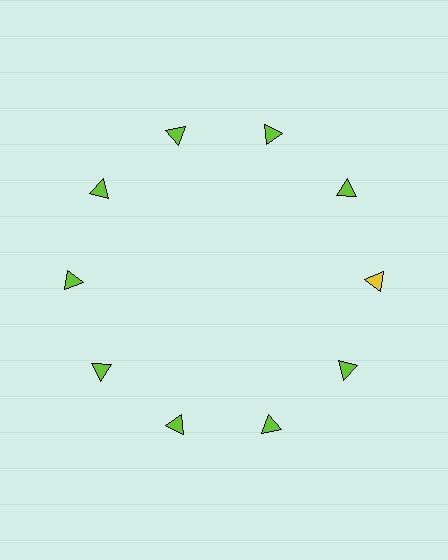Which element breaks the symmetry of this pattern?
The yellow triangle at roughly the 3 o'clock position breaks the symmetry. All other shapes are lime triangles.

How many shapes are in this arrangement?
There are 10 shapes arranged in a ring pattern.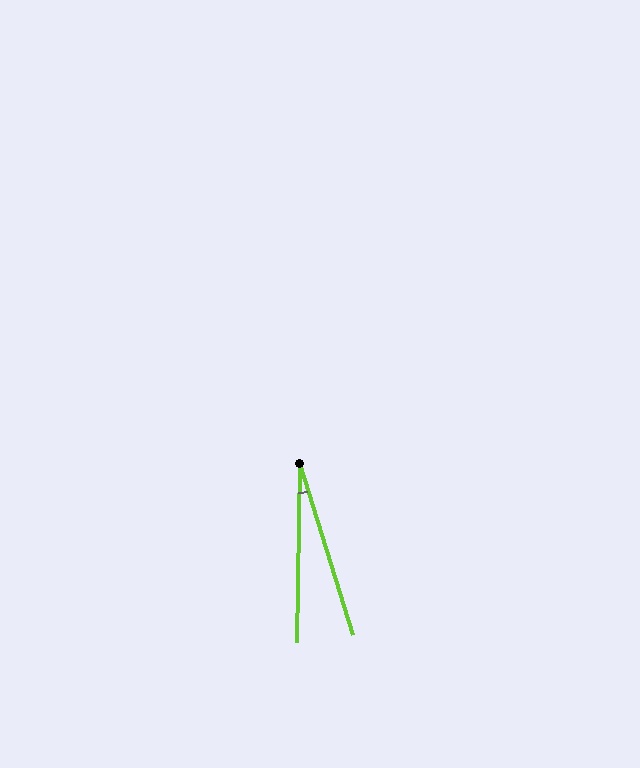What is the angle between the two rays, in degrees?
Approximately 18 degrees.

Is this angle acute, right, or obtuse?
It is acute.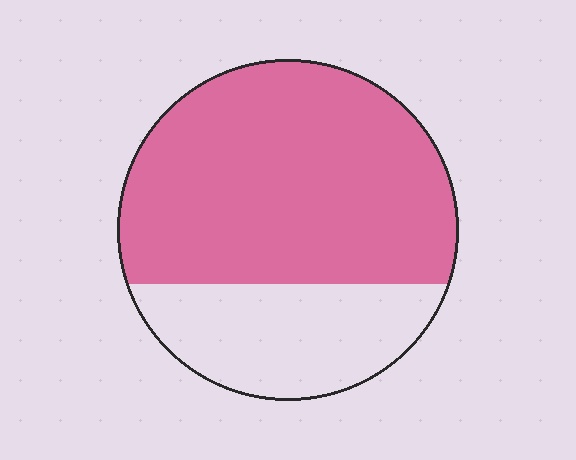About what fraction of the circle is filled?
About two thirds (2/3).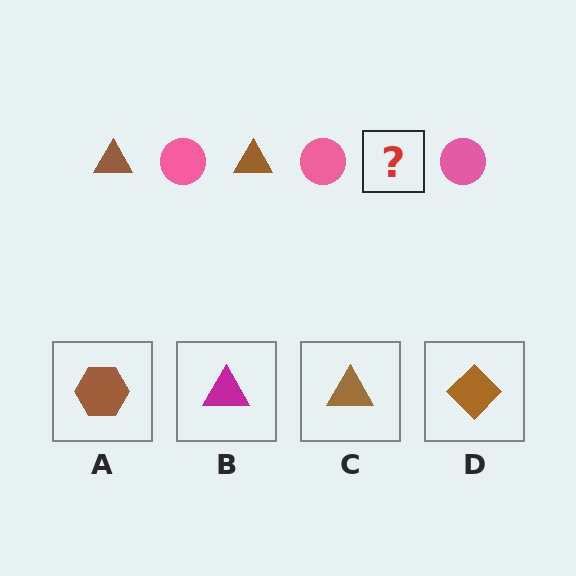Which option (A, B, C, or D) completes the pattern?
C.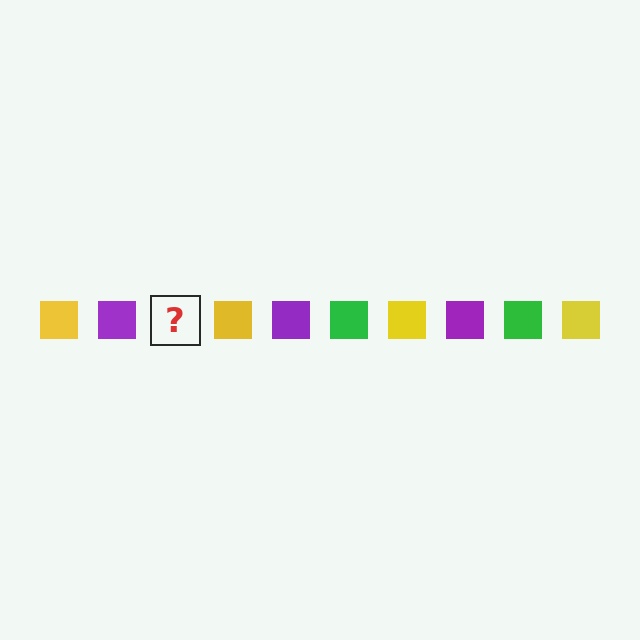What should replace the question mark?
The question mark should be replaced with a green square.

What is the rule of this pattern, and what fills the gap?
The rule is that the pattern cycles through yellow, purple, green squares. The gap should be filled with a green square.